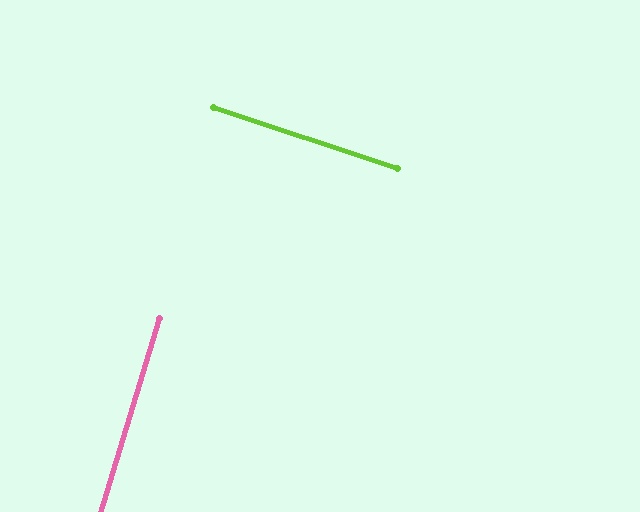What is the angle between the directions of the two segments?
Approximately 89 degrees.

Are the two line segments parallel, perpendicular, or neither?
Perpendicular — they meet at approximately 89°.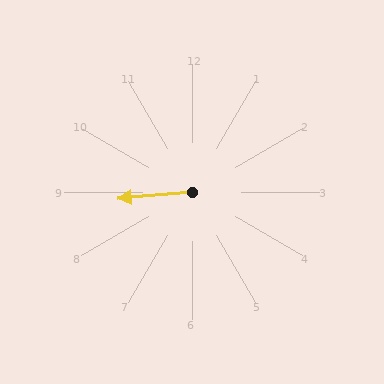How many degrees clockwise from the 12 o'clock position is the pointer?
Approximately 265 degrees.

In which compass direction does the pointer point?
West.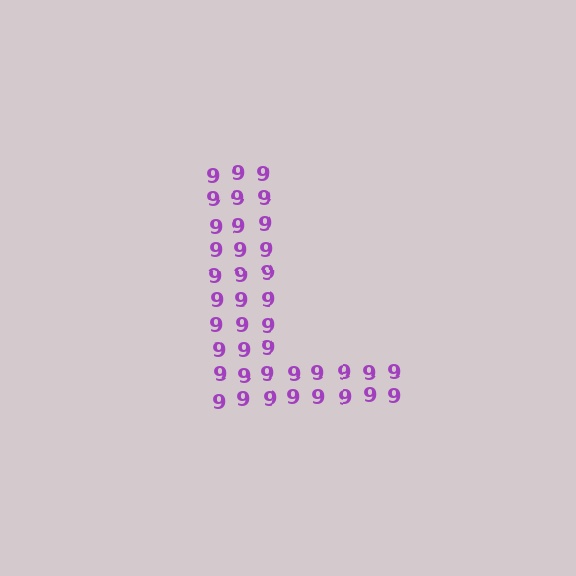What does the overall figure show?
The overall figure shows the letter L.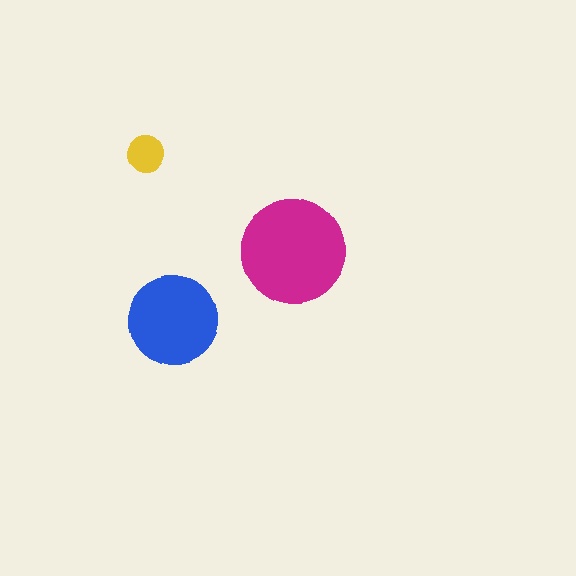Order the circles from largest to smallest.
the magenta one, the blue one, the yellow one.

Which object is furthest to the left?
The yellow circle is leftmost.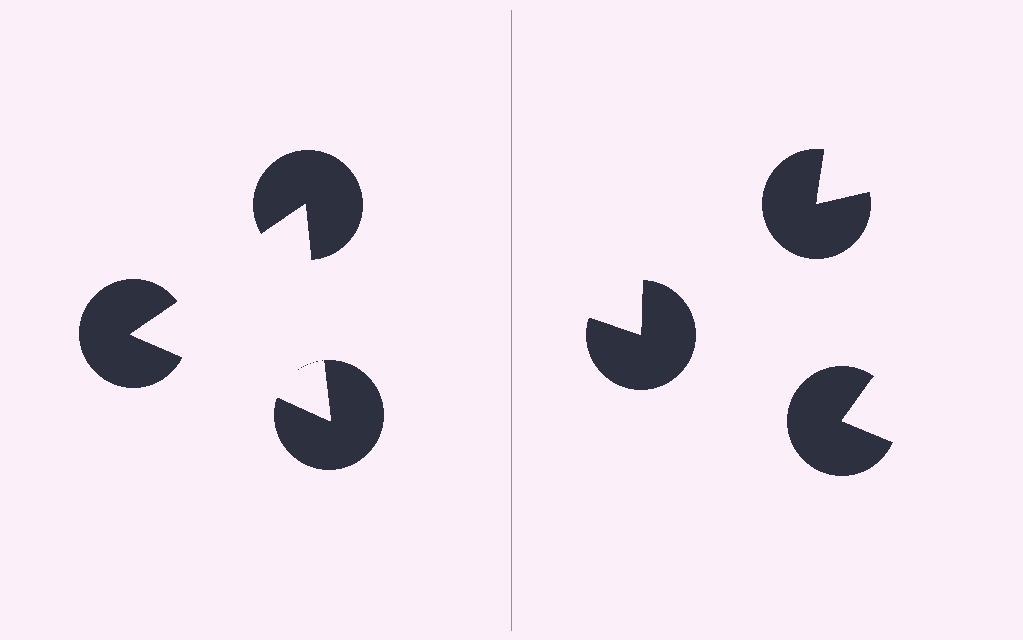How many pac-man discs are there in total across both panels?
6 — 3 on each side.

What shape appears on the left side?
An illusory triangle.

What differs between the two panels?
The pac-man discs are positioned identically on both sides; only the wedge orientations differ. On the left they align to a triangle; on the right they are misaligned.